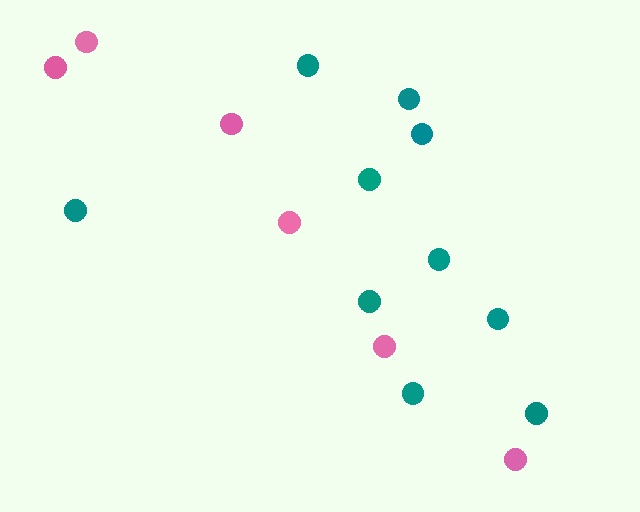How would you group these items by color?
There are 2 groups: one group of pink circles (6) and one group of teal circles (10).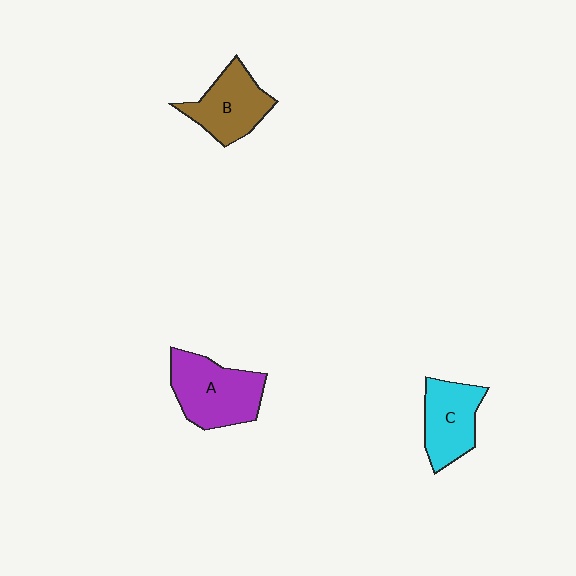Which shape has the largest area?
Shape A (purple).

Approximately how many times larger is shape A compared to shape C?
Approximately 1.3 times.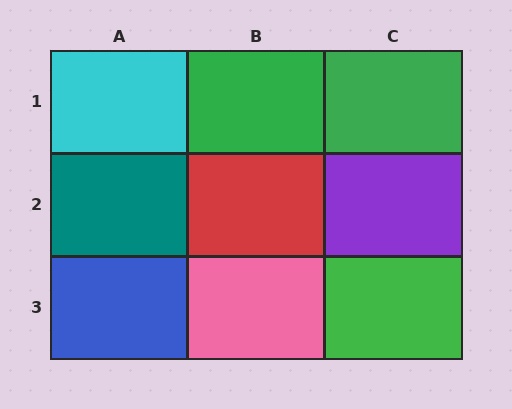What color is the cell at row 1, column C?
Green.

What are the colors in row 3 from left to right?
Blue, pink, green.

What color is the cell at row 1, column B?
Green.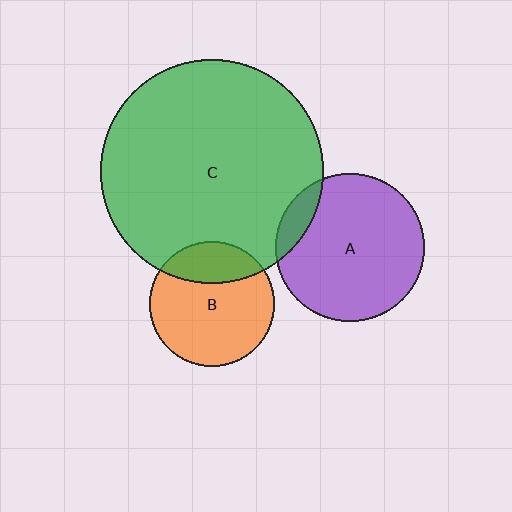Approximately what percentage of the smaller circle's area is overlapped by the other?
Approximately 10%.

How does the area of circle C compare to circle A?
Approximately 2.3 times.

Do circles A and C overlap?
Yes.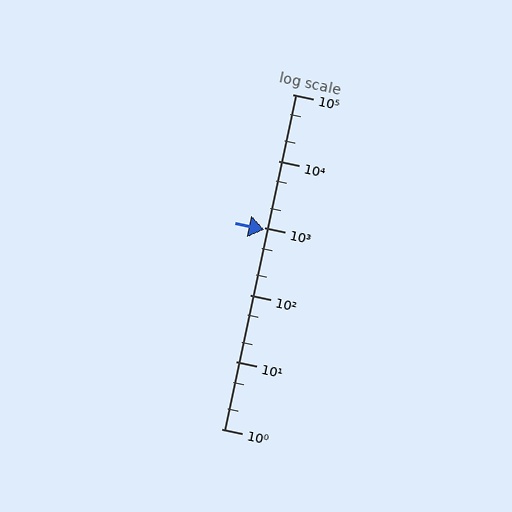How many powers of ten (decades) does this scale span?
The scale spans 5 decades, from 1 to 100000.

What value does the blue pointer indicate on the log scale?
The pointer indicates approximately 960.